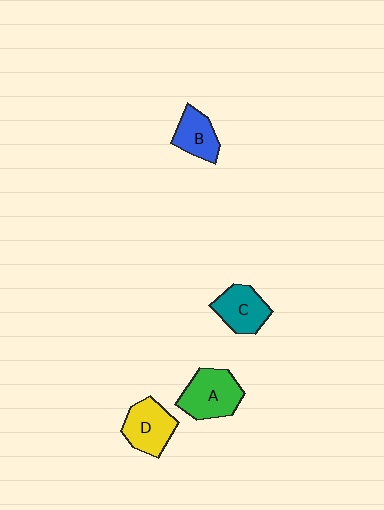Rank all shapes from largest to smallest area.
From largest to smallest: A (green), D (yellow), C (teal), B (blue).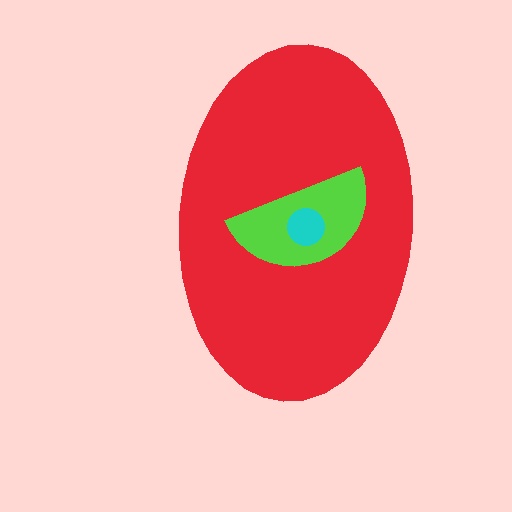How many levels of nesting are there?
3.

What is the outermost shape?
The red ellipse.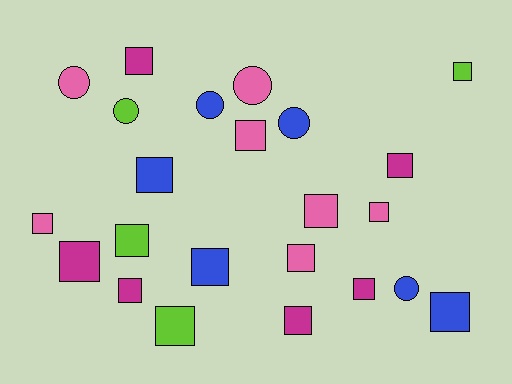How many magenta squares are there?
There are 6 magenta squares.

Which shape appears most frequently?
Square, with 17 objects.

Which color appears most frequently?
Pink, with 7 objects.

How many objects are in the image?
There are 23 objects.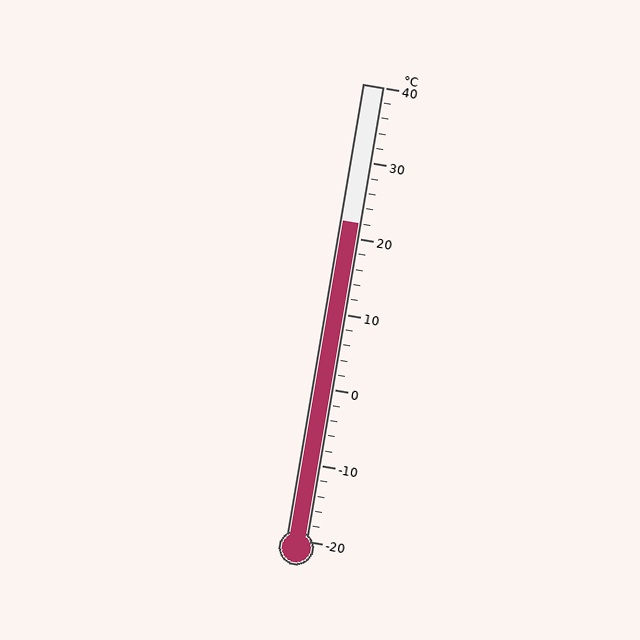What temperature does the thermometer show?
The thermometer shows approximately 22°C.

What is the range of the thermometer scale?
The thermometer scale ranges from -20°C to 40°C.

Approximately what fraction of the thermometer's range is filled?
The thermometer is filled to approximately 70% of its range.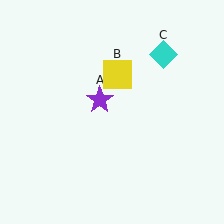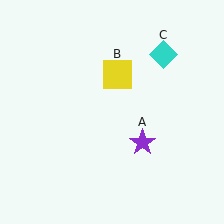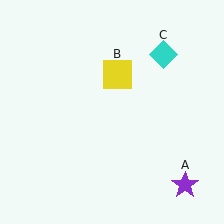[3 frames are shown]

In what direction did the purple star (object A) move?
The purple star (object A) moved down and to the right.